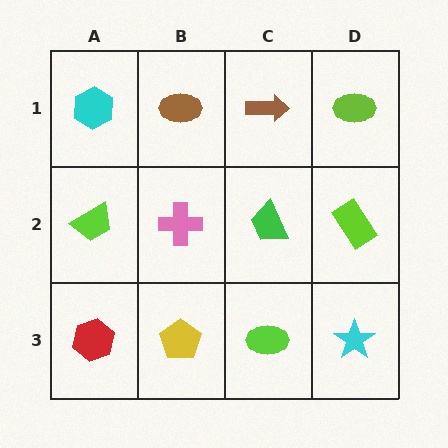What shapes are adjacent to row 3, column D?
A lime rectangle (row 2, column D), a lime ellipse (row 3, column C).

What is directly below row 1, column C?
A green trapezoid.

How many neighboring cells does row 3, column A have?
2.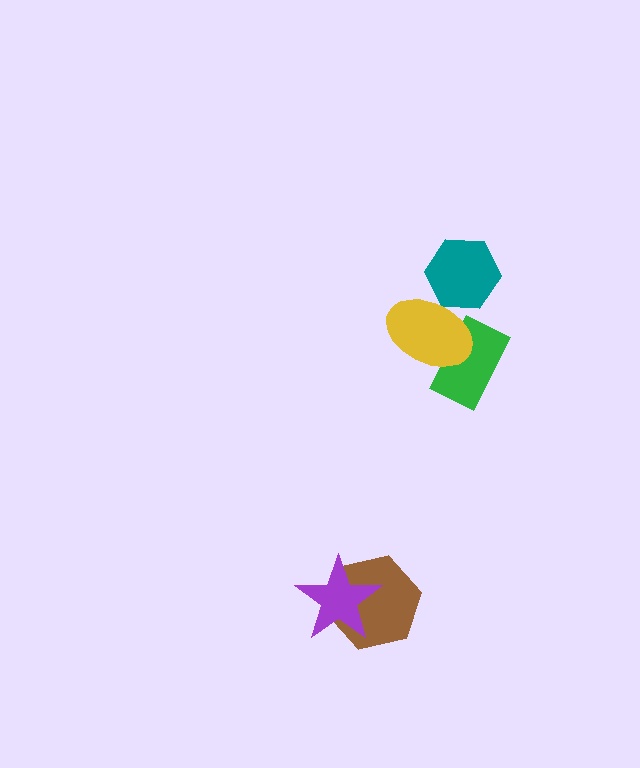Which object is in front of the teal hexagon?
The yellow ellipse is in front of the teal hexagon.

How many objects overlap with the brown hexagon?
1 object overlaps with the brown hexagon.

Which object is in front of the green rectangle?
The yellow ellipse is in front of the green rectangle.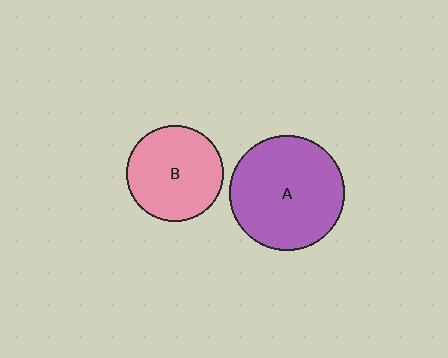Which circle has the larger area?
Circle A (purple).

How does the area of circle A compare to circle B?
Approximately 1.4 times.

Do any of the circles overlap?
No, none of the circles overlap.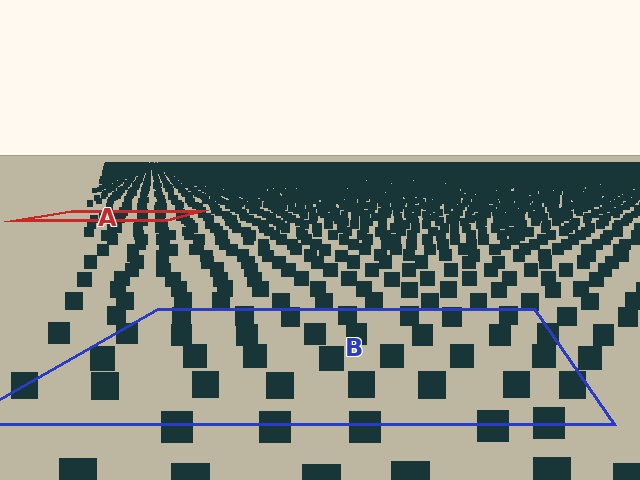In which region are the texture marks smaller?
The texture marks are smaller in region A, because it is farther away.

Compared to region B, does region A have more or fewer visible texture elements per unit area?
Region A has more texture elements per unit area — they are packed more densely because it is farther away.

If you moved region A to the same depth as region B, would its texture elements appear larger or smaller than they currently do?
They would appear larger. At a closer depth, the same texture elements are projected at a bigger on-screen size.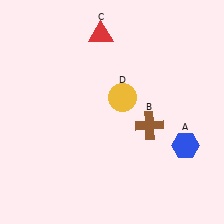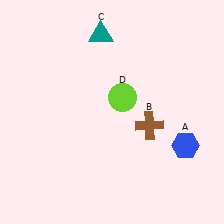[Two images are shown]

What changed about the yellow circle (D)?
In Image 1, D is yellow. In Image 2, it changed to lime.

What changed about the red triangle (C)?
In Image 1, C is red. In Image 2, it changed to teal.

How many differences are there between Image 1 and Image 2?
There are 2 differences between the two images.